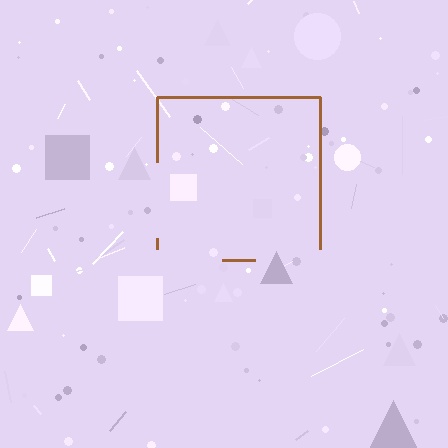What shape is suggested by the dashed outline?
The dashed outline suggests a square.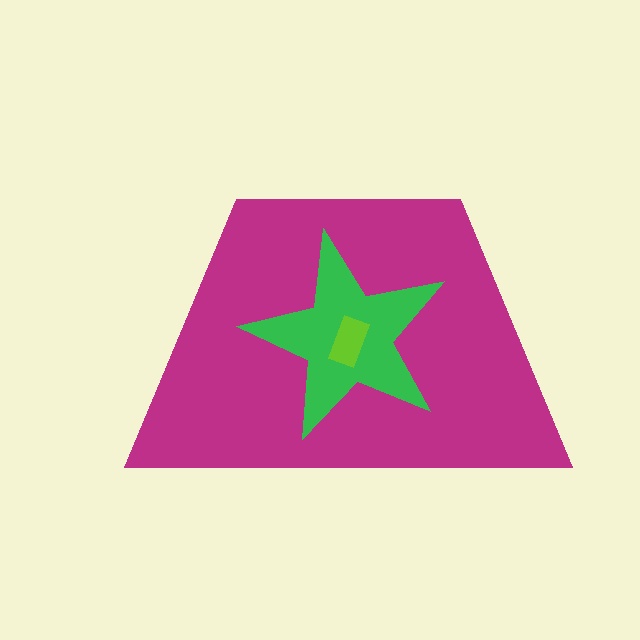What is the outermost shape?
The magenta trapezoid.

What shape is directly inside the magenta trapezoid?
The green star.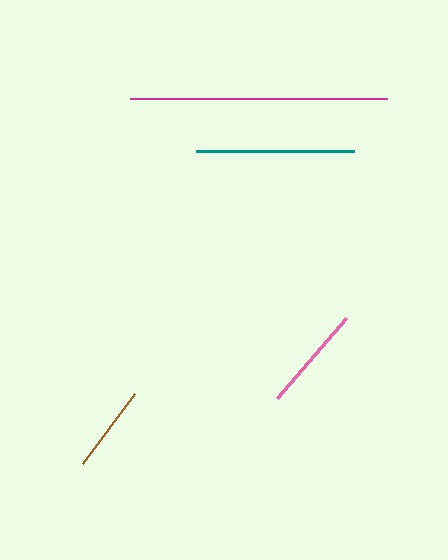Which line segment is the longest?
The magenta line is the longest at approximately 257 pixels.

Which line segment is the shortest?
The brown line is the shortest at approximately 87 pixels.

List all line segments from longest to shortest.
From longest to shortest: magenta, teal, pink, brown.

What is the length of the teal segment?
The teal segment is approximately 158 pixels long.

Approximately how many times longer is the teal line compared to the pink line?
The teal line is approximately 1.5 times the length of the pink line.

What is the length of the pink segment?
The pink segment is approximately 106 pixels long.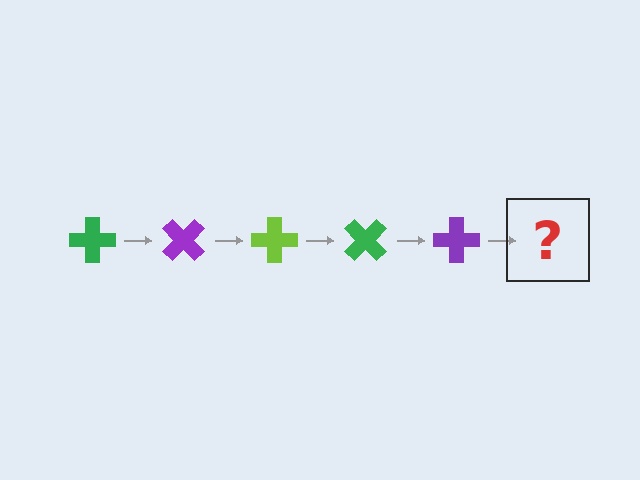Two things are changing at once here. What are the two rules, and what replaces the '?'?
The two rules are that it rotates 45 degrees each step and the color cycles through green, purple, and lime. The '?' should be a lime cross, rotated 225 degrees from the start.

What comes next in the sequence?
The next element should be a lime cross, rotated 225 degrees from the start.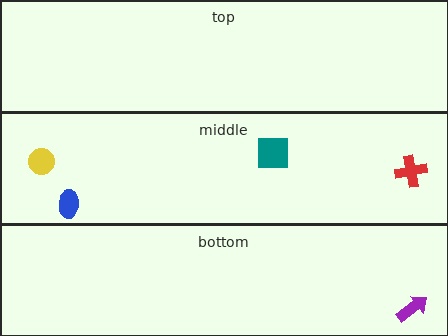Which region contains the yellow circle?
The middle region.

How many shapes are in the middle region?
4.